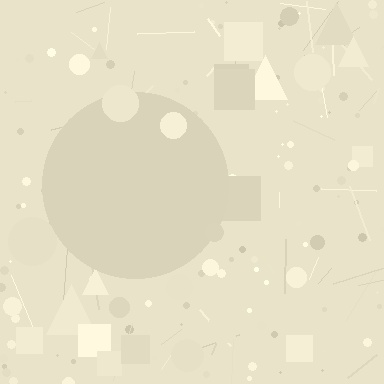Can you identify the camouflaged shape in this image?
The camouflaged shape is a circle.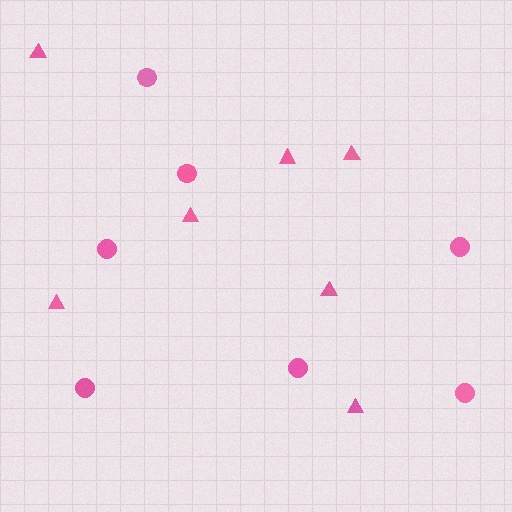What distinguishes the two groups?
There are 2 groups: one group of triangles (7) and one group of circles (7).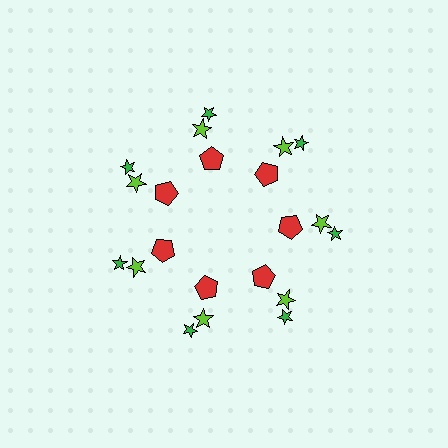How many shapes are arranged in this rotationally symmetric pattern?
There are 21 shapes, arranged in 7 groups of 3.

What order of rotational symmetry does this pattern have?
This pattern has 7-fold rotational symmetry.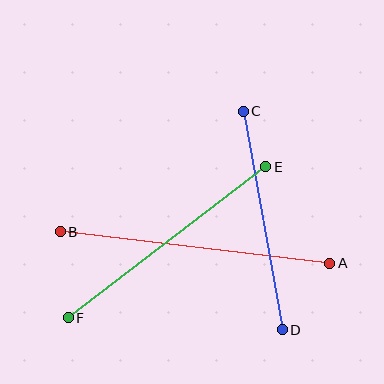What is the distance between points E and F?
The distance is approximately 248 pixels.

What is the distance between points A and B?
The distance is approximately 271 pixels.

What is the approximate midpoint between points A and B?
The midpoint is at approximately (195, 247) pixels.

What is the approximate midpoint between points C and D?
The midpoint is at approximately (263, 221) pixels.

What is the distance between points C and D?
The distance is approximately 222 pixels.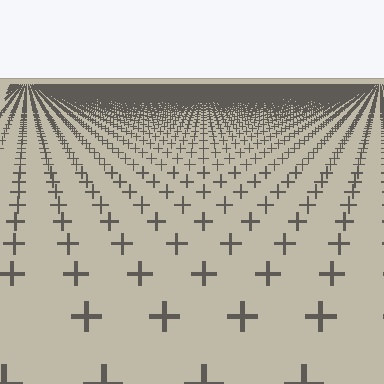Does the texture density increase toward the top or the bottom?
Density increases toward the top.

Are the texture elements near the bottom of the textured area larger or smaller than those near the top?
Larger. Near the bottom, elements are closer to the viewer and appear at a bigger on-screen size.